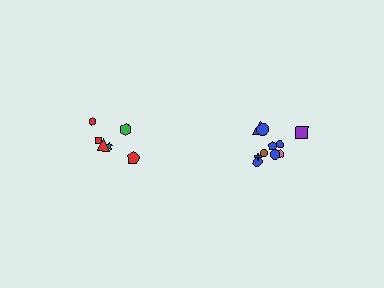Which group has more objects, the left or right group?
The right group.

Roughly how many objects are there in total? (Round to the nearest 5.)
Roughly 15 objects in total.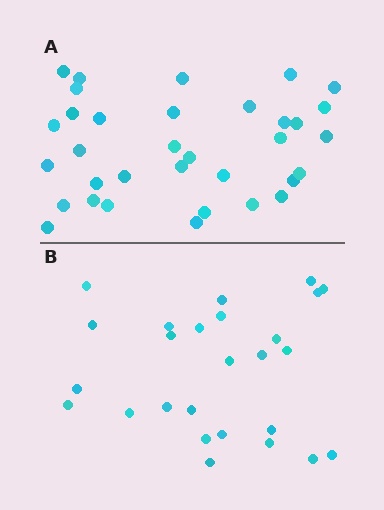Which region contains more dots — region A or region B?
Region A (the top region) has more dots.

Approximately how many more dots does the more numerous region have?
Region A has roughly 8 or so more dots than region B.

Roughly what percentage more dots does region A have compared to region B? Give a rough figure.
About 30% more.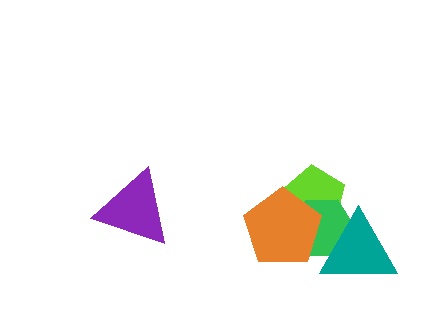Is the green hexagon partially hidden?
Yes, it is partially covered by another shape.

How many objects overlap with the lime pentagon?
2 objects overlap with the lime pentagon.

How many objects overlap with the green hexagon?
3 objects overlap with the green hexagon.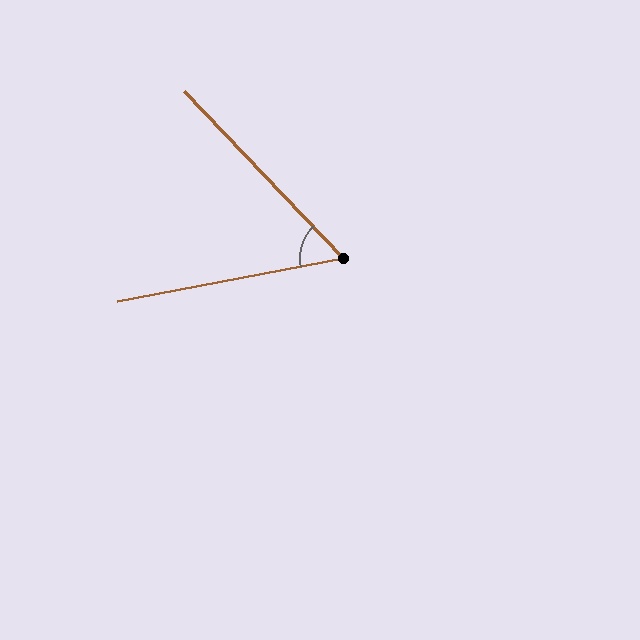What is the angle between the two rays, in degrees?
Approximately 57 degrees.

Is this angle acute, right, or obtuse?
It is acute.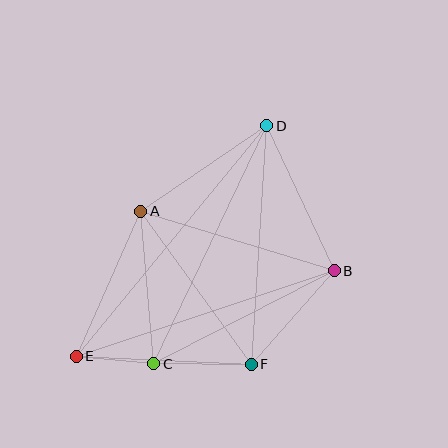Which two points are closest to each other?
Points C and E are closest to each other.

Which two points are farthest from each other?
Points D and E are farthest from each other.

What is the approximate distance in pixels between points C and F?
The distance between C and F is approximately 97 pixels.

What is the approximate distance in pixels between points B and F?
The distance between B and F is approximately 125 pixels.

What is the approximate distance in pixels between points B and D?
The distance between B and D is approximately 160 pixels.